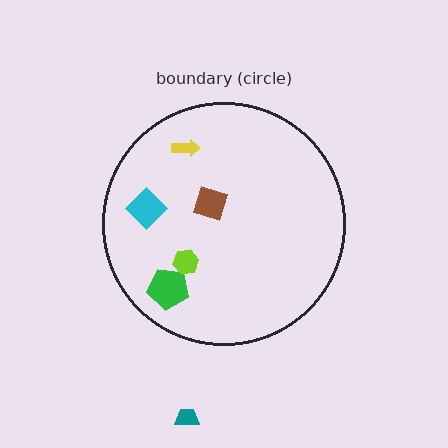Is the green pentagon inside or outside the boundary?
Inside.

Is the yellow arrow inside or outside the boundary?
Inside.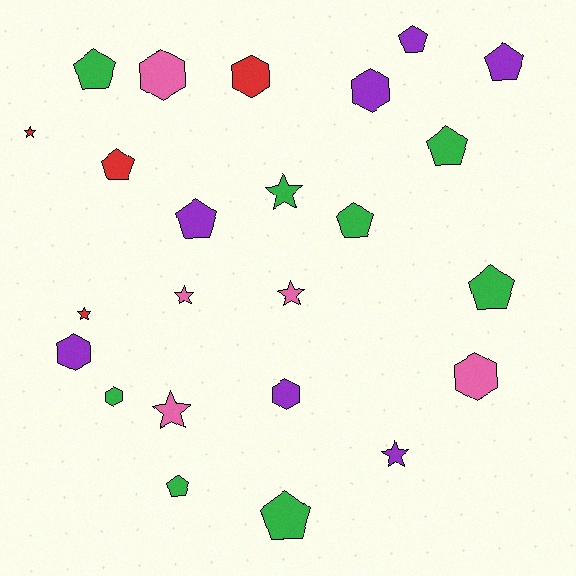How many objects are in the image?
There are 24 objects.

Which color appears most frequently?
Green, with 8 objects.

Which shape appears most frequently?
Pentagon, with 10 objects.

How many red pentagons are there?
There is 1 red pentagon.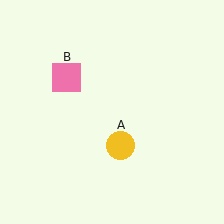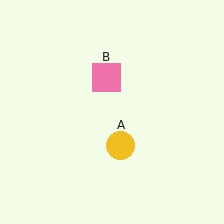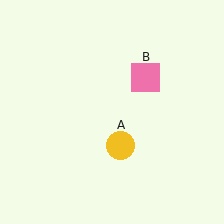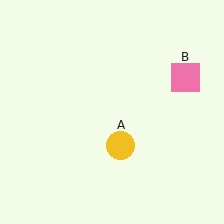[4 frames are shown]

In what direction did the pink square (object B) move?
The pink square (object B) moved right.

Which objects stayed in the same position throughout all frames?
Yellow circle (object A) remained stationary.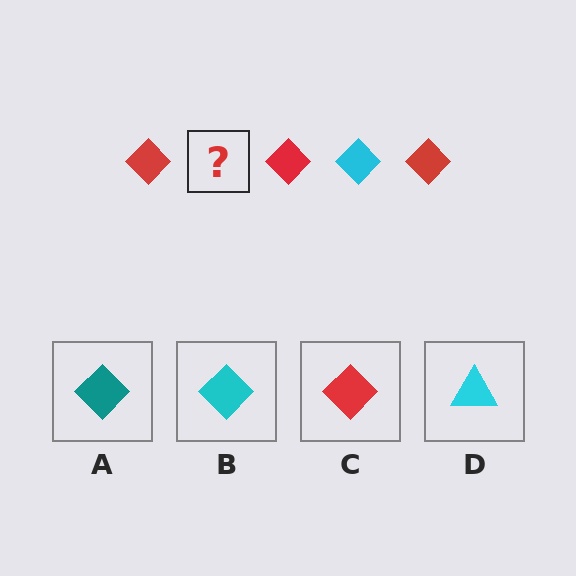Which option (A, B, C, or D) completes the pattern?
B.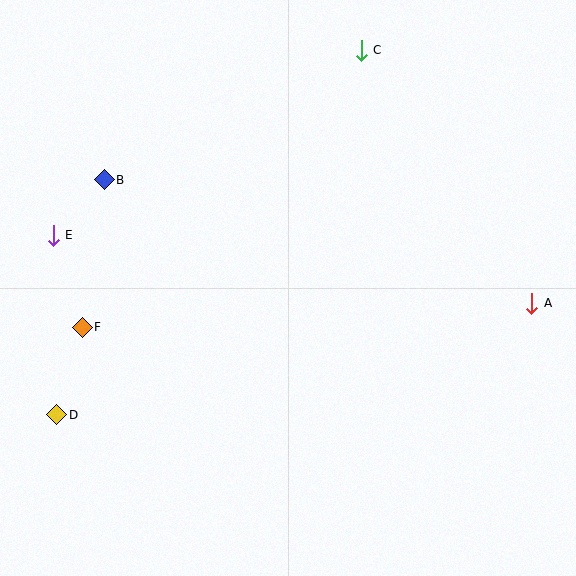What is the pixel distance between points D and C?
The distance between D and C is 475 pixels.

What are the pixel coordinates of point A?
Point A is at (532, 303).